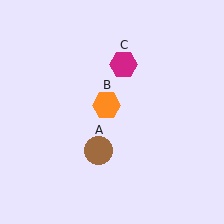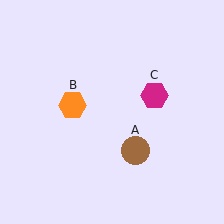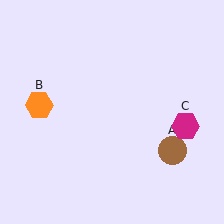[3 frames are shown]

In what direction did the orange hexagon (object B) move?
The orange hexagon (object B) moved left.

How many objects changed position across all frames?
3 objects changed position: brown circle (object A), orange hexagon (object B), magenta hexagon (object C).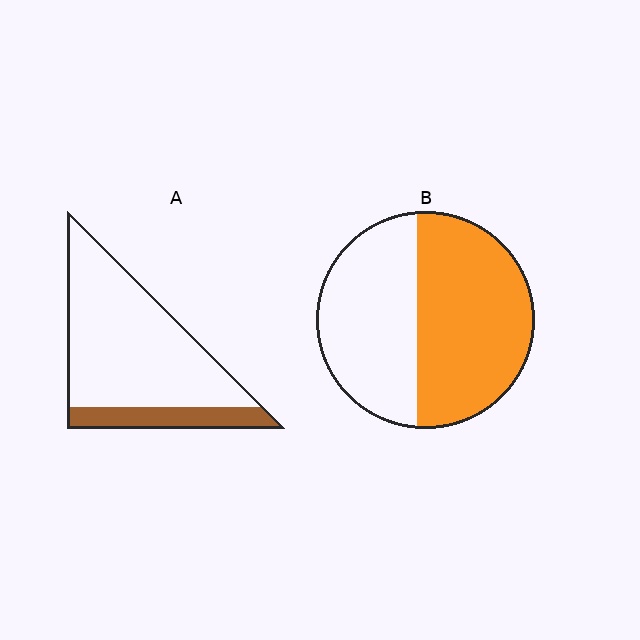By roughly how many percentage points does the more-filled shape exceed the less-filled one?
By roughly 35 percentage points (B over A).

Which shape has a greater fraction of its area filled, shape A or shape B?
Shape B.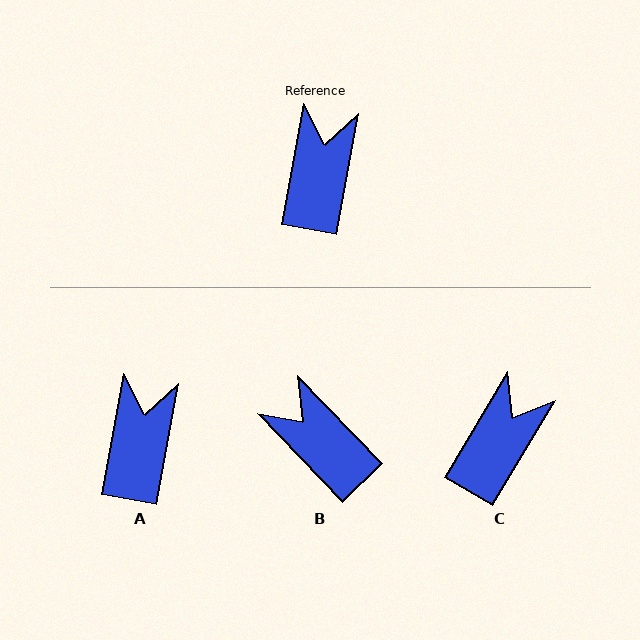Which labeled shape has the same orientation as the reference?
A.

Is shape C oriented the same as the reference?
No, it is off by about 21 degrees.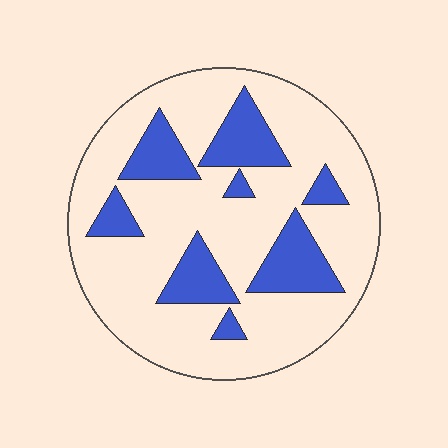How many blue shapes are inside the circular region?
8.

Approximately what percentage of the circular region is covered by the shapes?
Approximately 25%.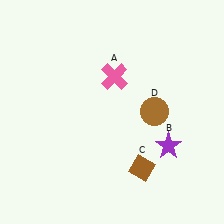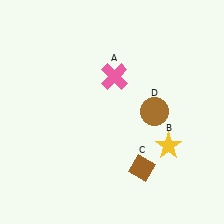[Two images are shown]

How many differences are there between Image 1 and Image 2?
There is 1 difference between the two images.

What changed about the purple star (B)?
In Image 1, B is purple. In Image 2, it changed to yellow.